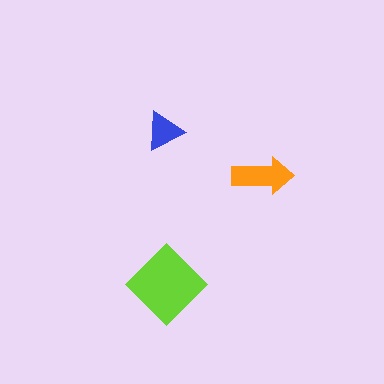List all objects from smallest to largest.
The blue triangle, the orange arrow, the lime diamond.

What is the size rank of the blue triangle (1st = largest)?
3rd.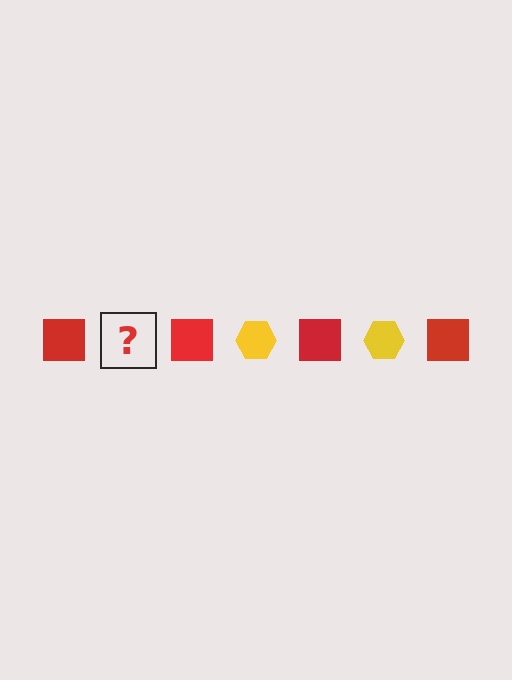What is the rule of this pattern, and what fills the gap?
The rule is that the pattern alternates between red square and yellow hexagon. The gap should be filled with a yellow hexagon.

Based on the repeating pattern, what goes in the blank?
The blank should be a yellow hexagon.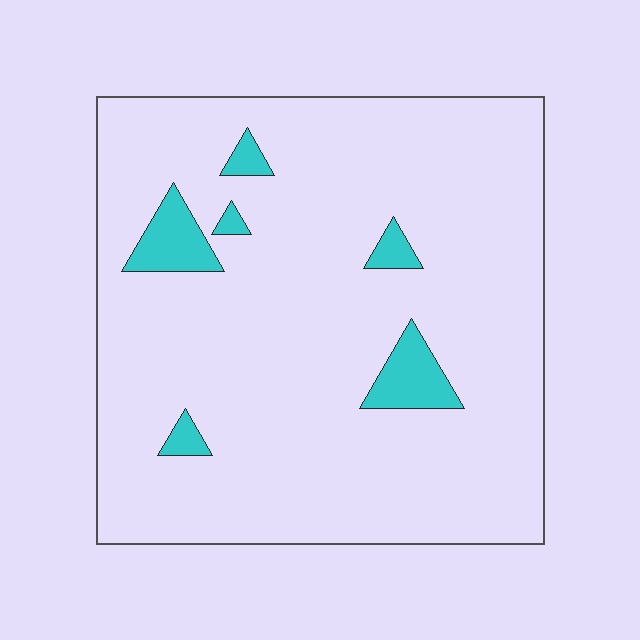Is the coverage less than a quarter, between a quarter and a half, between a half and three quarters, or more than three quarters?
Less than a quarter.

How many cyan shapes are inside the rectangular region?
6.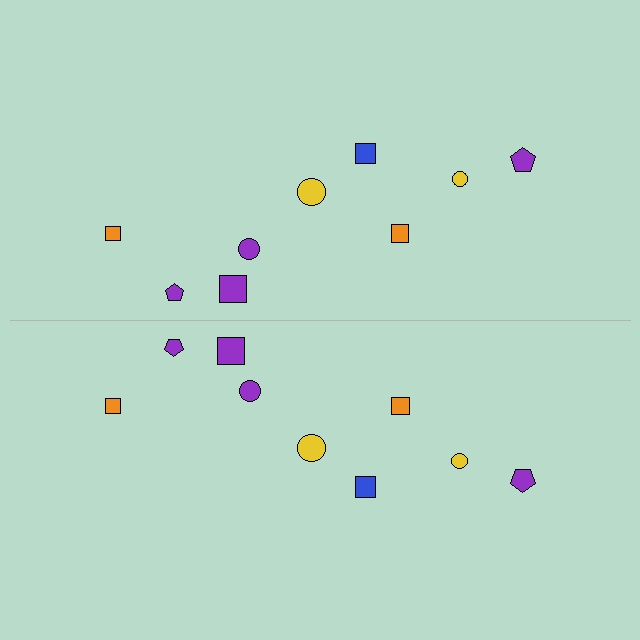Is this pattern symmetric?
Yes, this pattern has bilateral (reflection) symmetry.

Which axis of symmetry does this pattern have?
The pattern has a horizontal axis of symmetry running through the center of the image.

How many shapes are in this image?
There are 18 shapes in this image.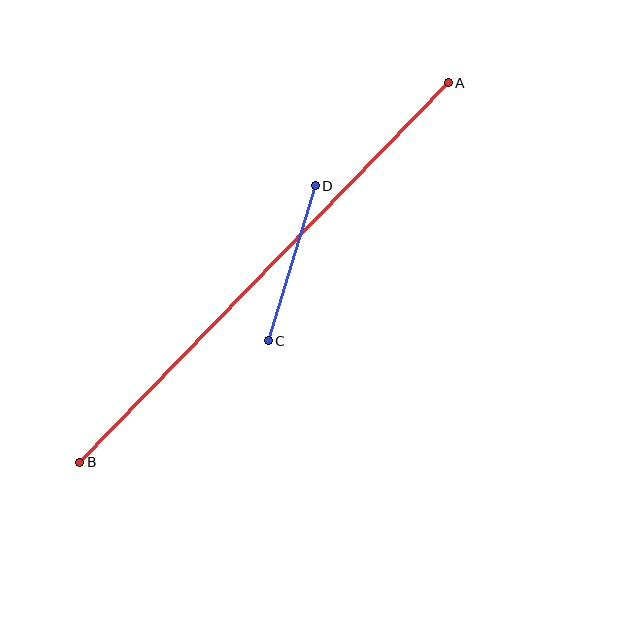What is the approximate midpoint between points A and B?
The midpoint is at approximately (264, 272) pixels.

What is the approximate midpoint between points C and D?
The midpoint is at approximately (292, 263) pixels.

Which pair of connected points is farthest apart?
Points A and B are farthest apart.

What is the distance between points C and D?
The distance is approximately 162 pixels.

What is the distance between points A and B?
The distance is approximately 529 pixels.